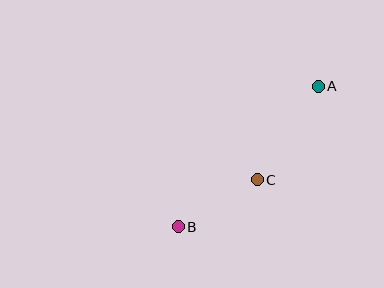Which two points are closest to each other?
Points B and C are closest to each other.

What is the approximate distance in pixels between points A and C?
The distance between A and C is approximately 112 pixels.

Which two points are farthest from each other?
Points A and B are farthest from each other.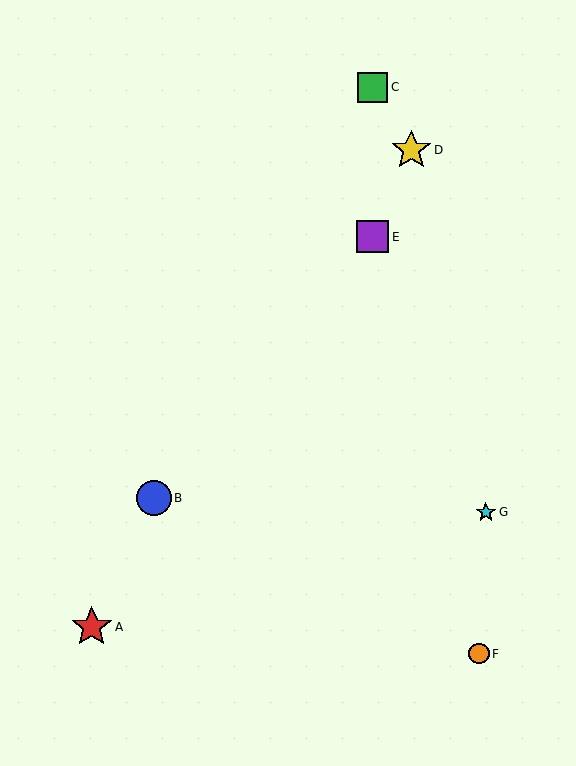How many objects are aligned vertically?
2 objects (C, E) are aligned vertically.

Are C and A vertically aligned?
No, C is at x≈373 and A is at x≈92.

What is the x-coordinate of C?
Object C is at x≈373.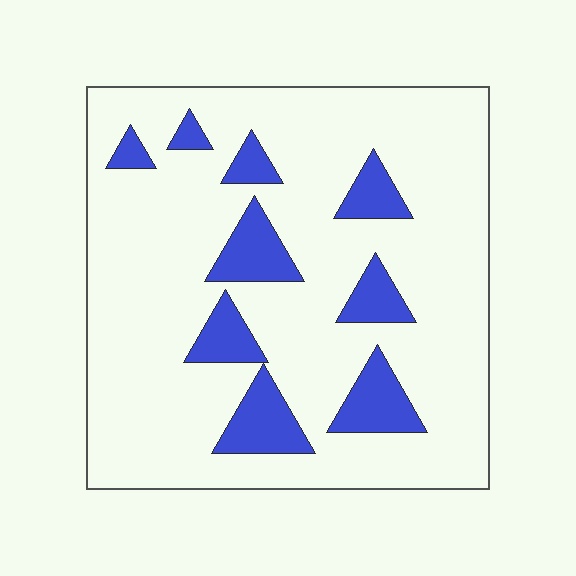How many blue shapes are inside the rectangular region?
9.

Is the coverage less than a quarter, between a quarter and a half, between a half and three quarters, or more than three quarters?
Less than a quarter.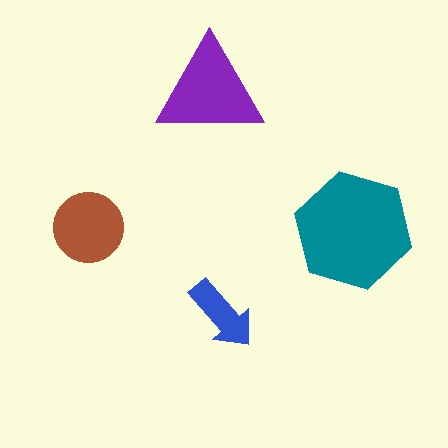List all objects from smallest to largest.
The blue arrow, the brown circle, the purple triangle, the teal hexagon.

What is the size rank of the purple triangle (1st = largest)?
2nd.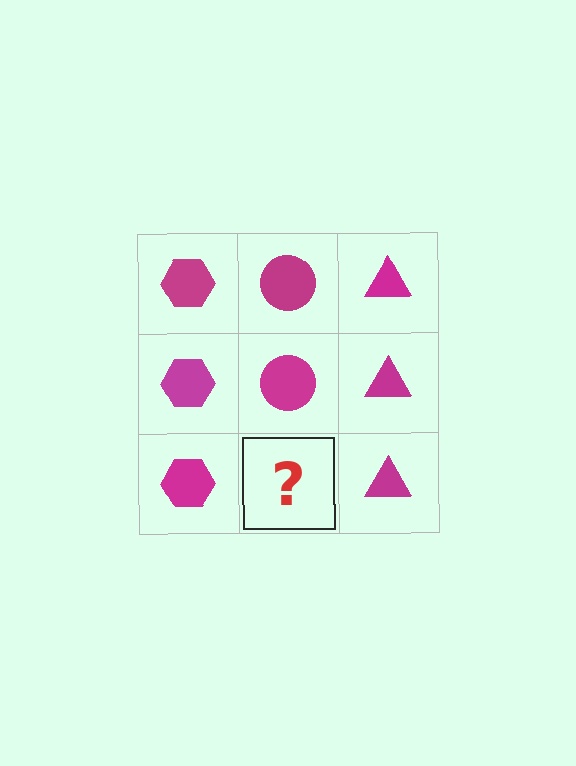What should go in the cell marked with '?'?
The missing cell should contain a magenta circle.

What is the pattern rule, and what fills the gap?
The rule is that each column has a consistent shape. The gap should be filled with a magenta circle.